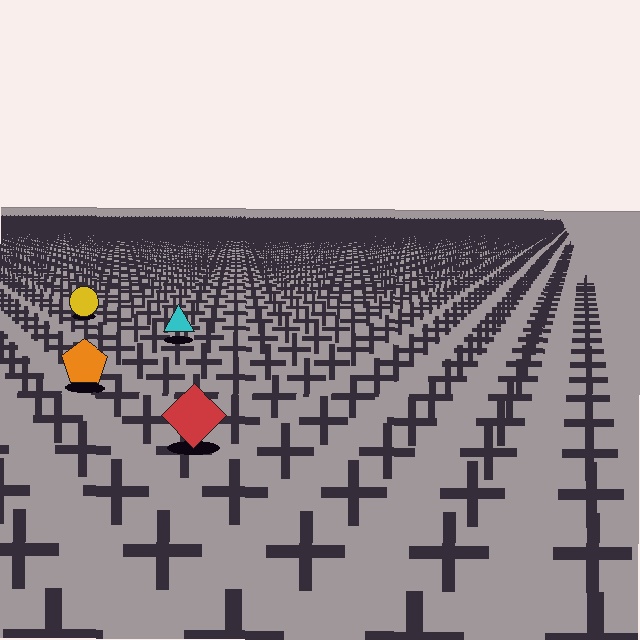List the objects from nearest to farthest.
From nearest to farthest: the red diamond, the orange pentagon, the cyan triangle, the yellow circle.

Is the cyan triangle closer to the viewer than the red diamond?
No. The red diamond is closer — you can tell from the texture gradient: the ground texture is coarser near it.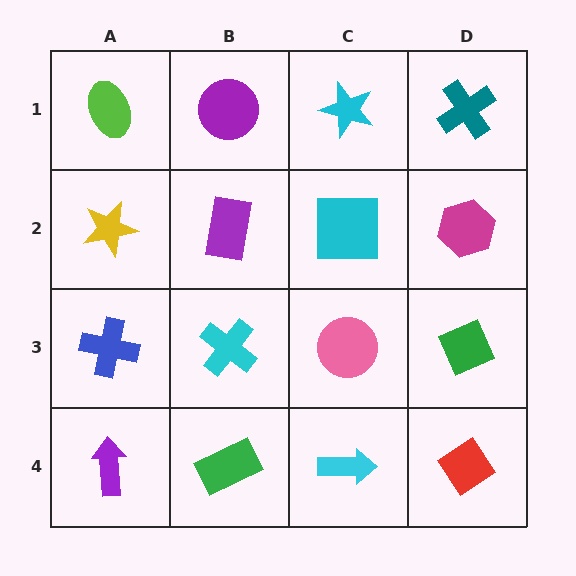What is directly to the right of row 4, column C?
A red diamond.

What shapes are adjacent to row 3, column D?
A magenta hexagon (row 2, column D), a red diamond (row 4, column D), a pink circle (row 3, column C).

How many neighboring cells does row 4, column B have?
3.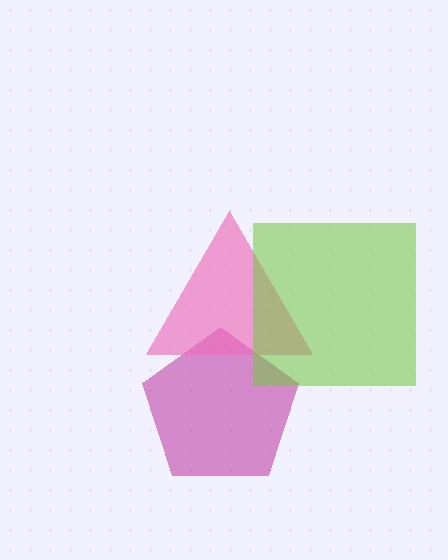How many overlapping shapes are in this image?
There are 3 overlapping shapes in the image.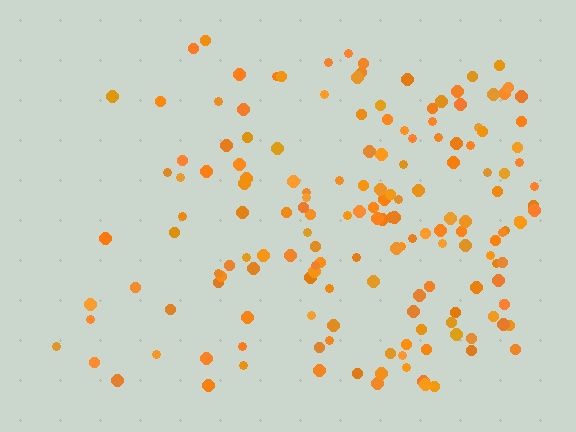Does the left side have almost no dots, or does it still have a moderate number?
Still a moderate number, just noticeably fewer than the right.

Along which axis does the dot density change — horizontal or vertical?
Horizontal.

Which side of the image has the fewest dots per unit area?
The left.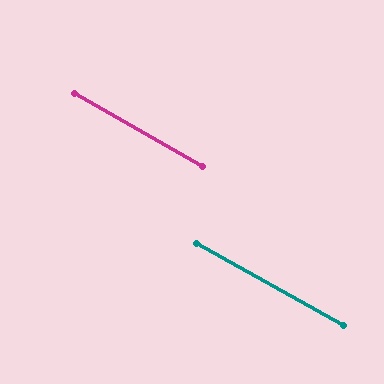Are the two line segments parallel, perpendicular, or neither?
Parallel — their directions differ by only 0.7°.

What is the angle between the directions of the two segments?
Approximately 1 degree.